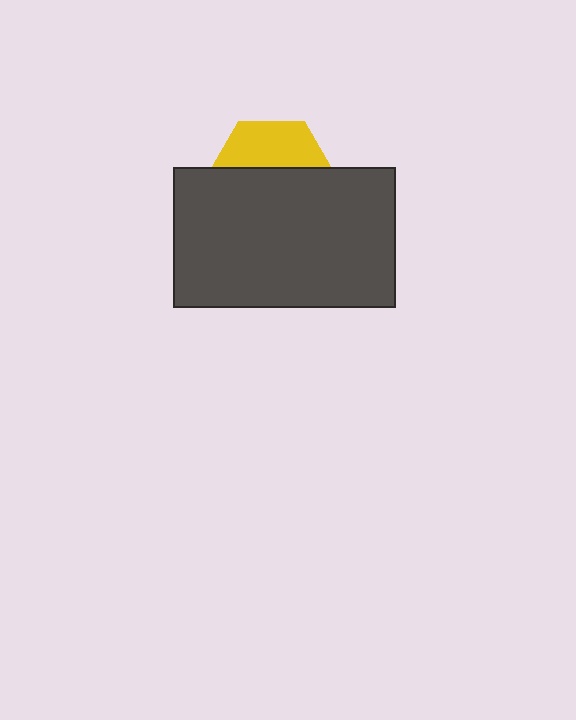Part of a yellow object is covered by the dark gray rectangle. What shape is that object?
It is a hexagon.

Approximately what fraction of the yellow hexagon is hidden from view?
Roughly 62% of the yellow hexagon is hidden behind the dark gray rectangle.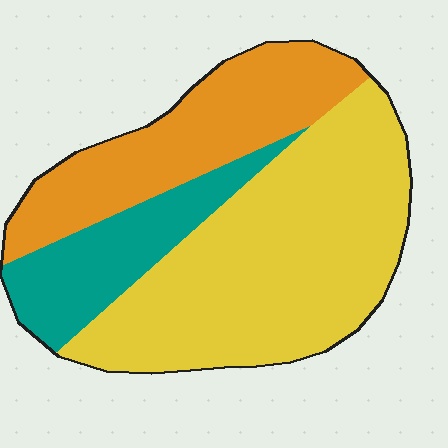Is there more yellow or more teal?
Yellow.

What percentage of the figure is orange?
Orange takes up about one quarter (1/4) of the figure.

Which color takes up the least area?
Teal, at roughly 20%.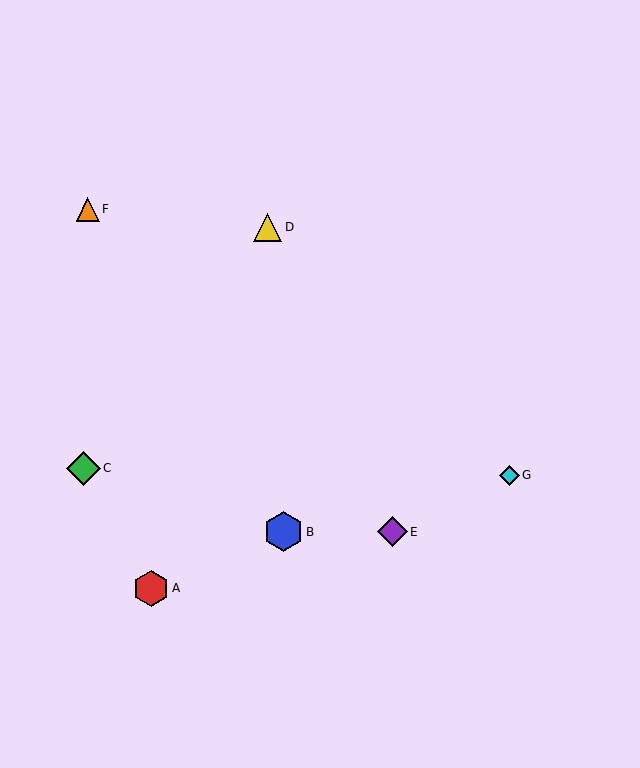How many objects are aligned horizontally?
2 objects (B, E) are aligned horizontally.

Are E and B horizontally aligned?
Yes, both are at y≈532.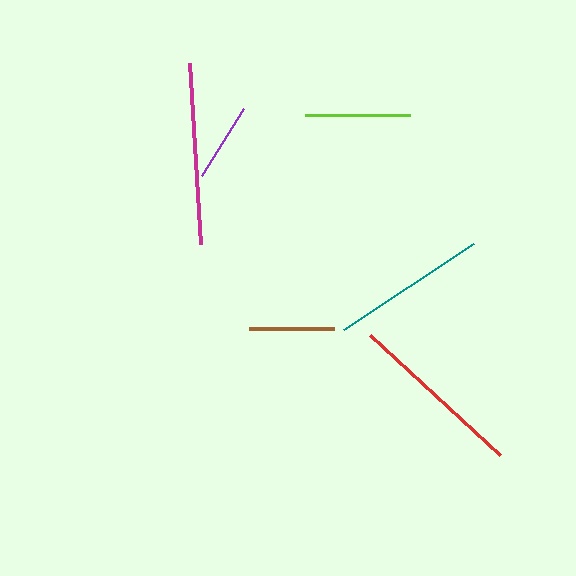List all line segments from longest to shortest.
From longest to shortest: magenta, red, teal, lime, brown, purple.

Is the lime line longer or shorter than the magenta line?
The magenta line is longer than the lime line.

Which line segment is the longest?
The magenta line is the longest at approximately 182 pixels.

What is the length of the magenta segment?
The magenta segment is approximately 182 pixels long.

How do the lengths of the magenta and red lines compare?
The magenta and red lines are approximately the same length.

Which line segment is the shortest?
The purple line is the shortest at approximately 79 pixels.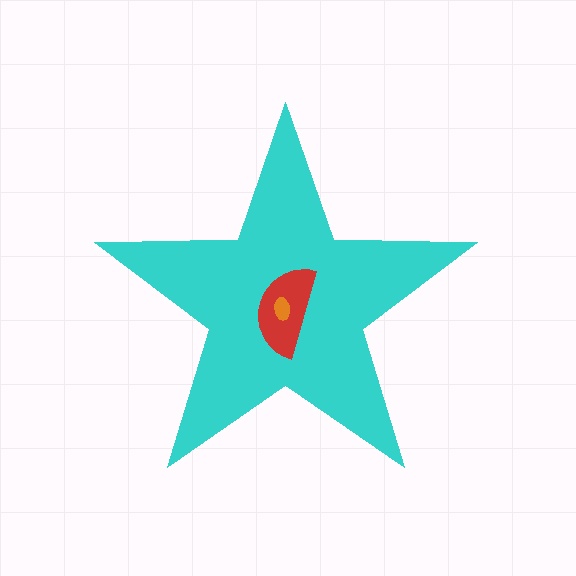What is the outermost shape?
The cyan star.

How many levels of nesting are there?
3.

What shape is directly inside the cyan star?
The red semicircle.